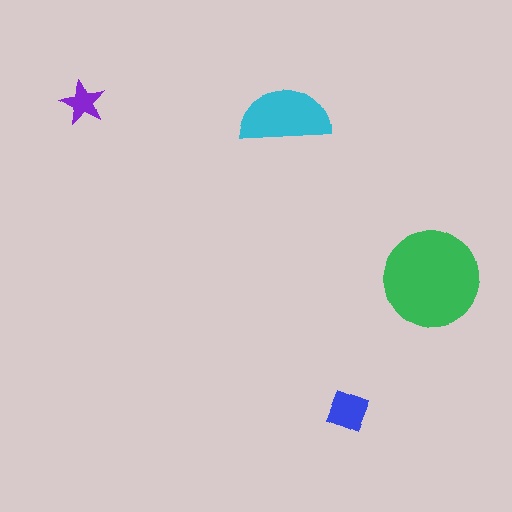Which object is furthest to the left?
The purple star is leftmost.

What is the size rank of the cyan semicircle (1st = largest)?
2nd.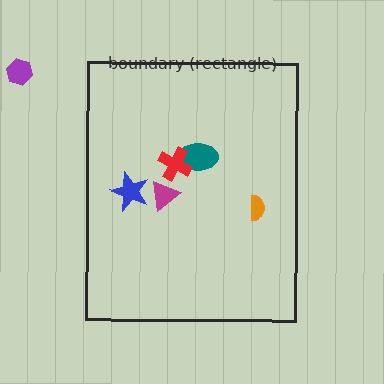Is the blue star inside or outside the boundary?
Inside.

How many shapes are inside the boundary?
5 inside, 1 outside.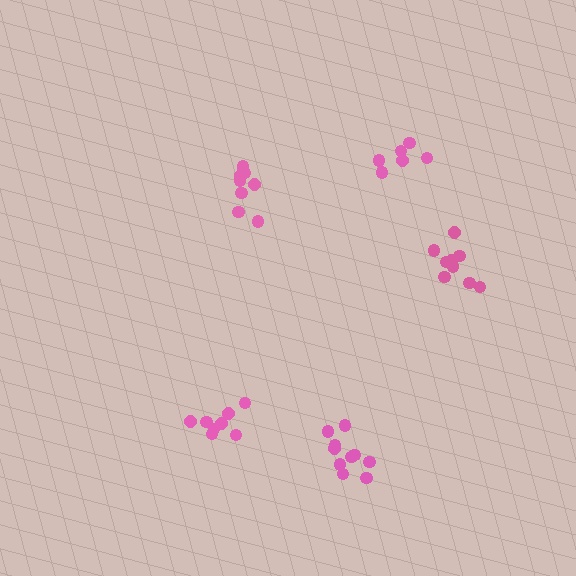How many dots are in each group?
Group 1: 6 dots, Group 2: 9 dots, Group 3: 9 dots, Group 4: 8 dots, Group 5: 10 dots (42 total).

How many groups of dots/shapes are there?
There are 5 groups.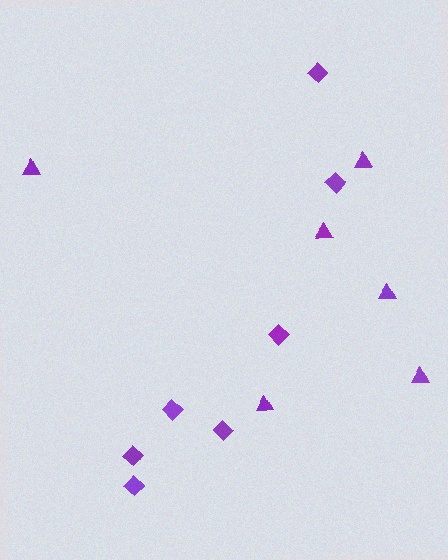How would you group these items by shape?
There are 2 groups: one group of triangles (6) and one group of diamonds (7).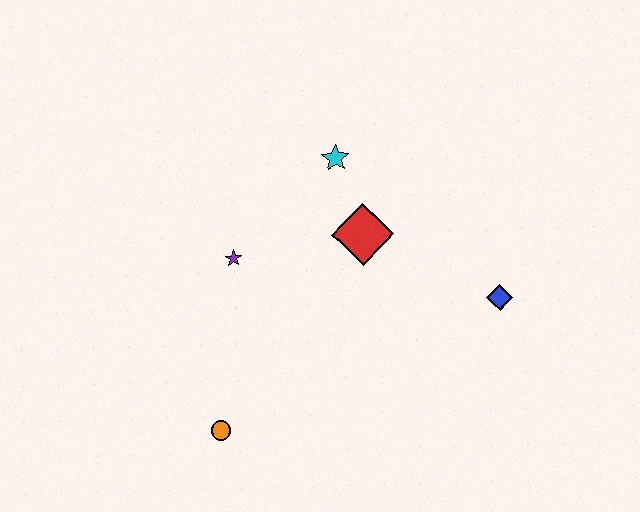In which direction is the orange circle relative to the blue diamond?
The orange circle is to the left of the blue diamond.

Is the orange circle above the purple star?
No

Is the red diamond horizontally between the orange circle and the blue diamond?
Yes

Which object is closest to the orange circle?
The purple star is closest to the orange circle.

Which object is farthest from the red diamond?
The orange circle is farthest from the red diamond.